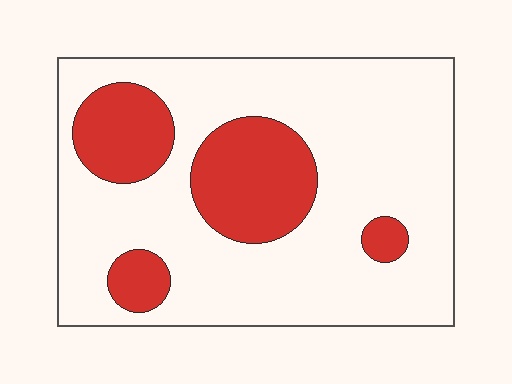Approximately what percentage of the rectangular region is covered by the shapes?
Approximately 25%.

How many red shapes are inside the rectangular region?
4.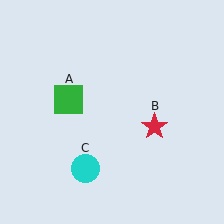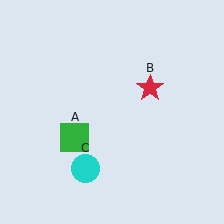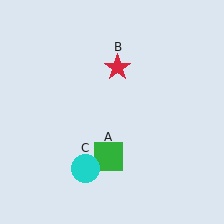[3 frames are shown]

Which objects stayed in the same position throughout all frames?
Cyan circle (object C) remained stationary.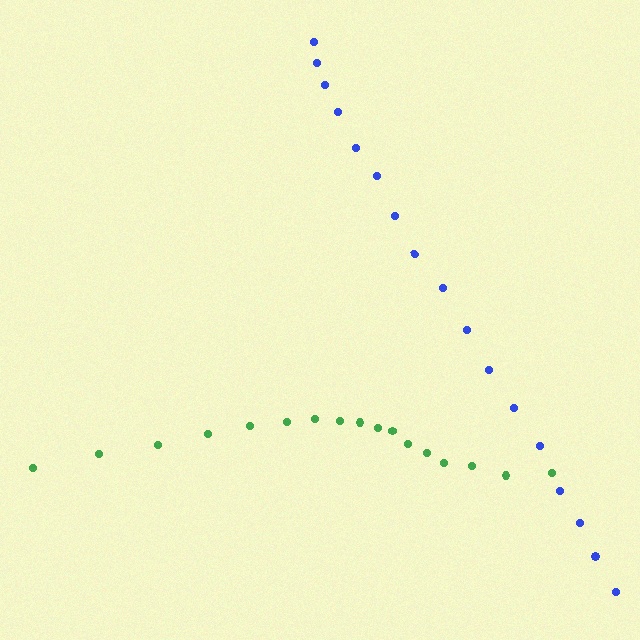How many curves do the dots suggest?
There are 2 distinct paths.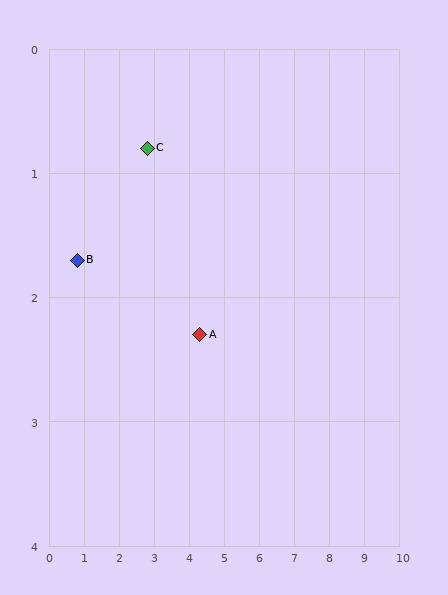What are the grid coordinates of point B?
Point B is at approximately (0.8, 1.7).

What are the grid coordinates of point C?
Point C is at approximately (2.8, 0.8).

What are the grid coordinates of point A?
Point A is at approximately (4.3, 2.3).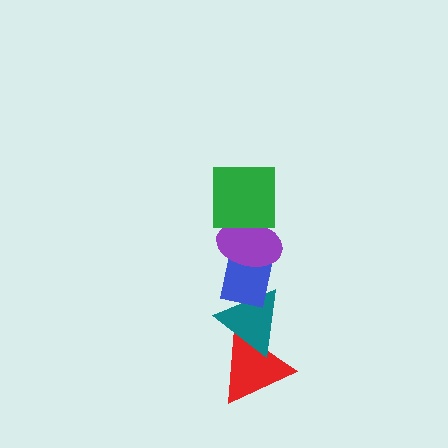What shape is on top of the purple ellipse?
The green square is on top of the purple ellipse.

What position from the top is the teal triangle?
The teal triangle is 4th from the top.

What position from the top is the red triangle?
The red triangle is 5th from the top.